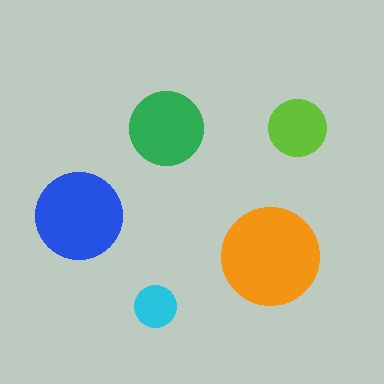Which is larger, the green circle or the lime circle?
The green one.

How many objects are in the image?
There are 5 objects in the image.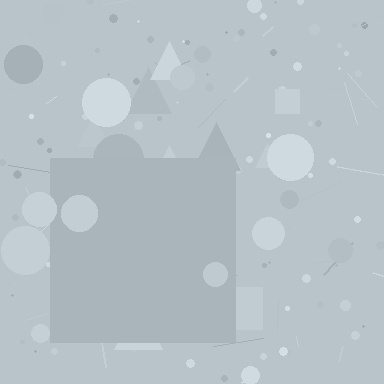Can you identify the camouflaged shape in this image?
The camouflaged shape is a square.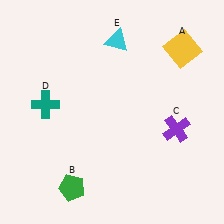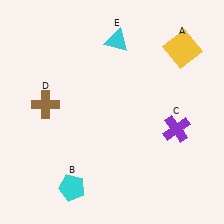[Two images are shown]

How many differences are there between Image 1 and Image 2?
There are 2 differences between the two images.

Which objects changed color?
B changed from green to cyan. D changed from teal to brown.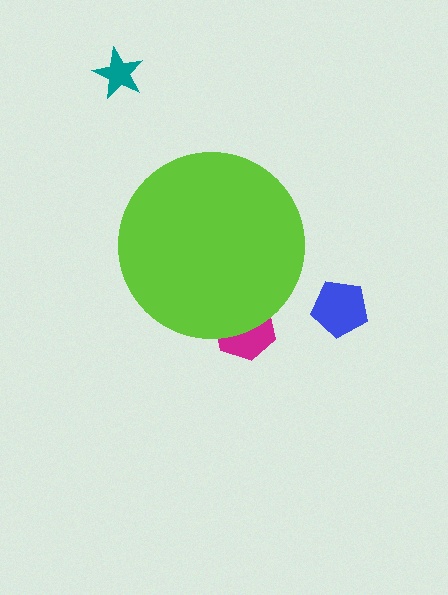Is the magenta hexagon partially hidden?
Yes, the magenta hexagon is partially hidden behind the lime circle.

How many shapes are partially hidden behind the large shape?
1 shape is partially hidden.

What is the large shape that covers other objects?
A lime circle.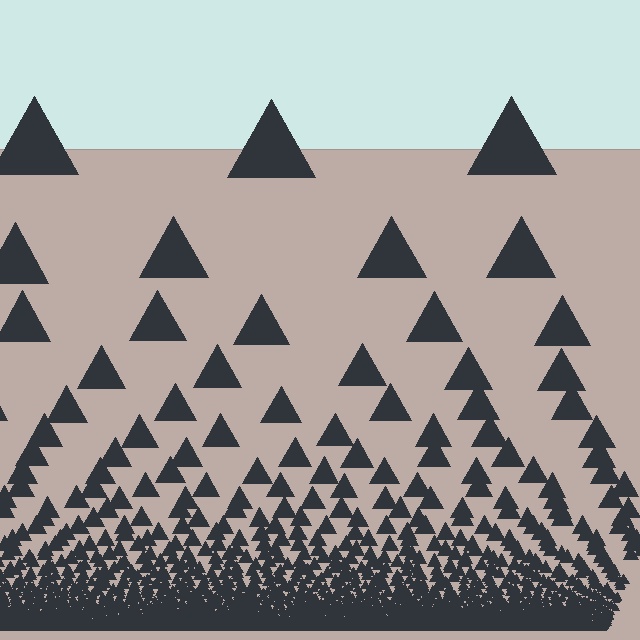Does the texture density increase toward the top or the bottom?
Density increases toward the bottom.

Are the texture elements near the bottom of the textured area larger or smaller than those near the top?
Smaller. The gradient is inverted — elements near the bottom are smaller and denser.